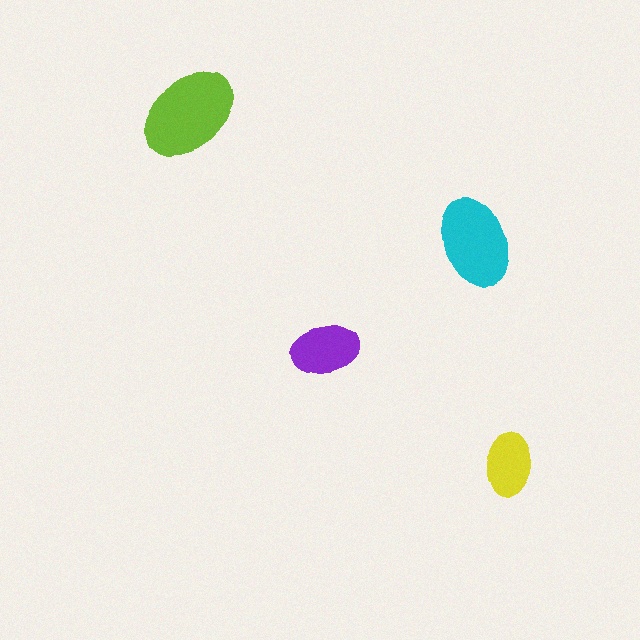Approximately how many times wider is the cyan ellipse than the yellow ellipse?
About 1.5 times wider.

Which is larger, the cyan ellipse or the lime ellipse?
The lime one.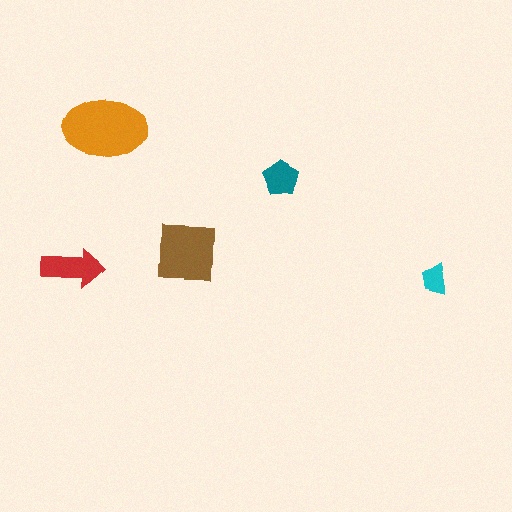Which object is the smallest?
The cyan trapezoid.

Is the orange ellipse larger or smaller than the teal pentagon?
Larger.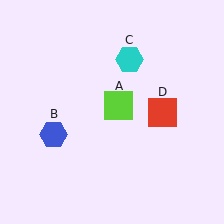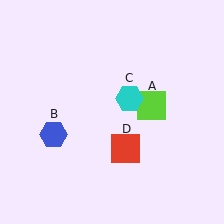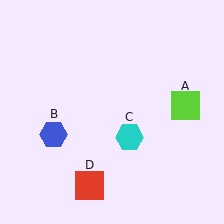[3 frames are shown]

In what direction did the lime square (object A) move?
The lime square (object A) moved right.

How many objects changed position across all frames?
3 objects changed position: lime square (object A), cyan hexagon (object C), red square (object D).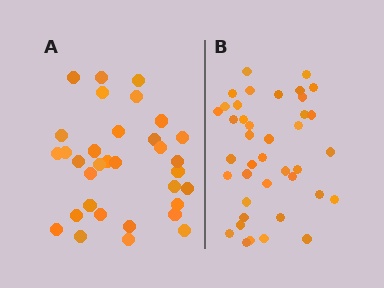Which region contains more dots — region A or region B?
Region B (the right region) has more dots.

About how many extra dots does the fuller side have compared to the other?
Region B has roughly 8 or so more dots than region A.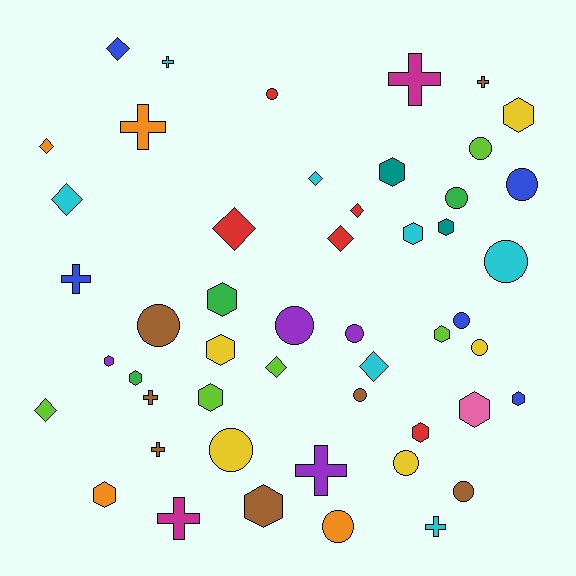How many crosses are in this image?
There are 10 crosses.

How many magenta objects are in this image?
There are 2 magenta objects.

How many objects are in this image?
There are 50 objects.